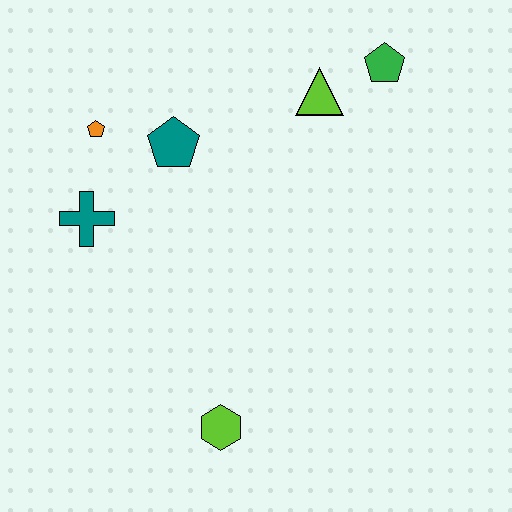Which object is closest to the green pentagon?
The lime triangle is closest to the green pentagon.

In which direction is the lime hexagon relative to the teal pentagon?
The lime hexagon is below the teal pentagon.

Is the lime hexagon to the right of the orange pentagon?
Yes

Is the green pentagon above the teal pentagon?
Yes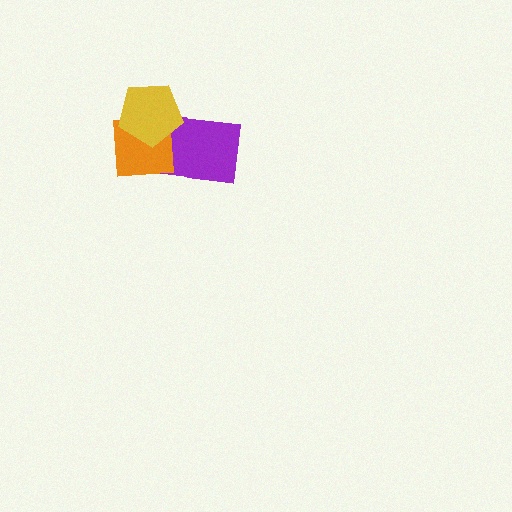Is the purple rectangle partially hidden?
Yes, it is partially covered by another shape.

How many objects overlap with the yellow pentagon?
2 objects overlap with the yellow pentagon.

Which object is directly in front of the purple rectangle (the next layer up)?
The orange square is directly in front of the purple rectangle.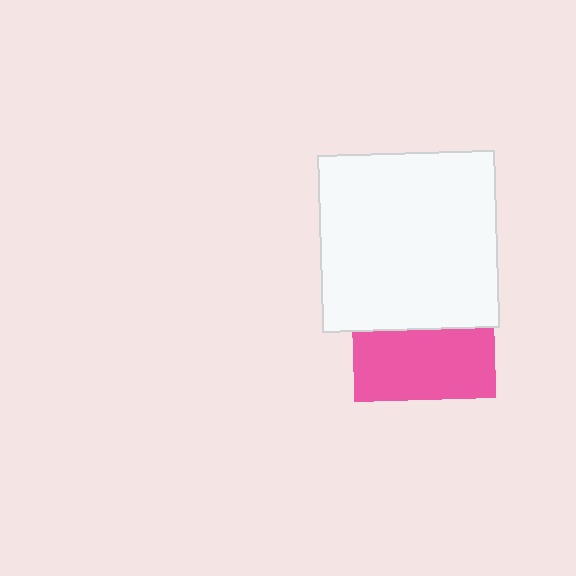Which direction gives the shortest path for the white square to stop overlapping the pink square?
Moving up gives the shortest separation.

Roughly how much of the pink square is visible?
About half of it is visible (roughly 49%).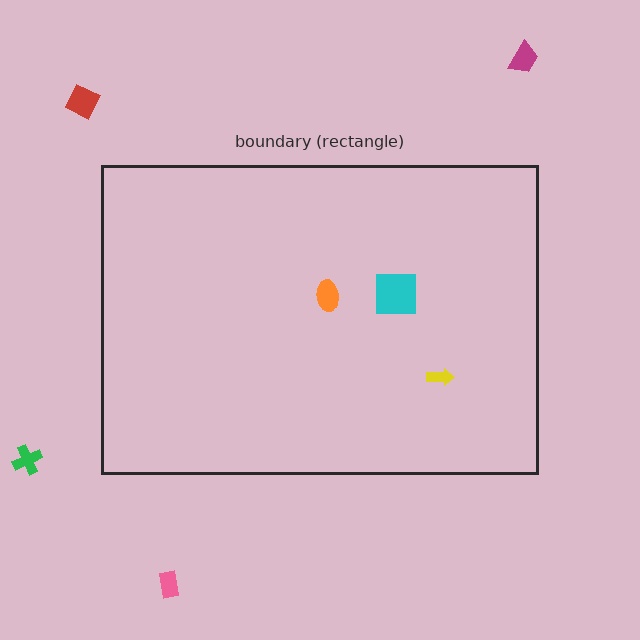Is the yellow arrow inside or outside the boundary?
Inside.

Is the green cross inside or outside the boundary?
Outside.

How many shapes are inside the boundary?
3 inside, 4 outside.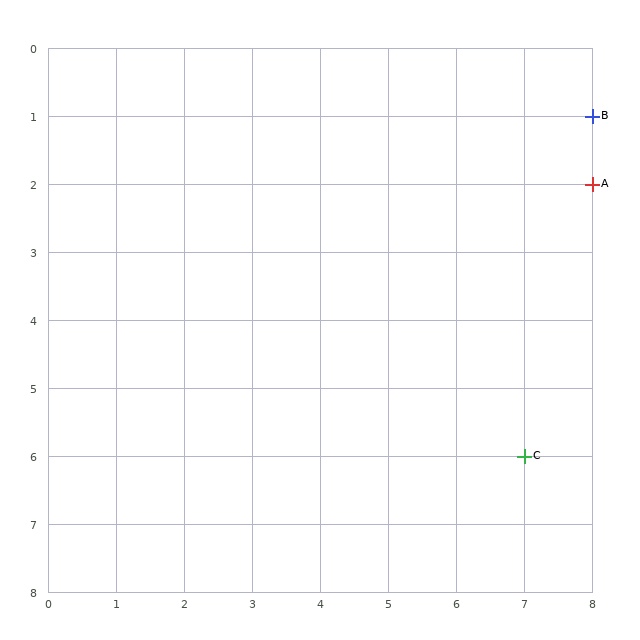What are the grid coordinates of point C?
Point C is at grid coordinates (7, 6).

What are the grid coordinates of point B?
Point B is at grid coordinates (8, 1).